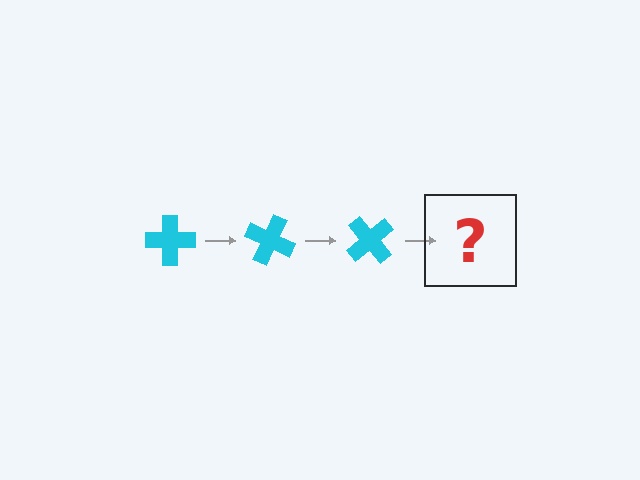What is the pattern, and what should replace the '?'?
The pattern is that the cross rotates 25 degrees each step. The '?' should be a cyan cross rotated 75 degrees.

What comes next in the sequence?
The next element should be a cyan cross rotated 75 degrees.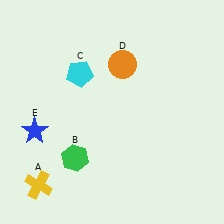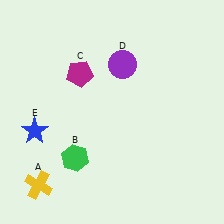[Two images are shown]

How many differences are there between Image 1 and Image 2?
There are 2 differences between the two images.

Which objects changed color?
C changed from cyan to magenta. D changed from orange to purple.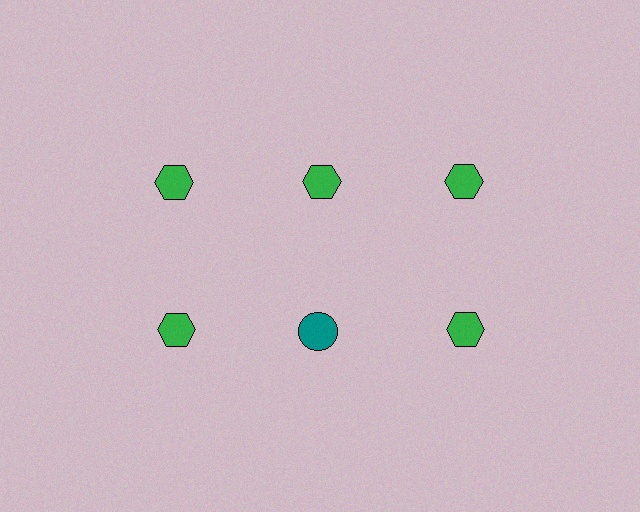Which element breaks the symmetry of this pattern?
The teal circle in the second row, second from left column breaks the symmetry. All other shapes are green hexagons.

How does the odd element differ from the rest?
It differs in both color (teal instead of green) and shape (circle instead of hexagon).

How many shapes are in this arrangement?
There are 6 shapes arranged in a grid pattern.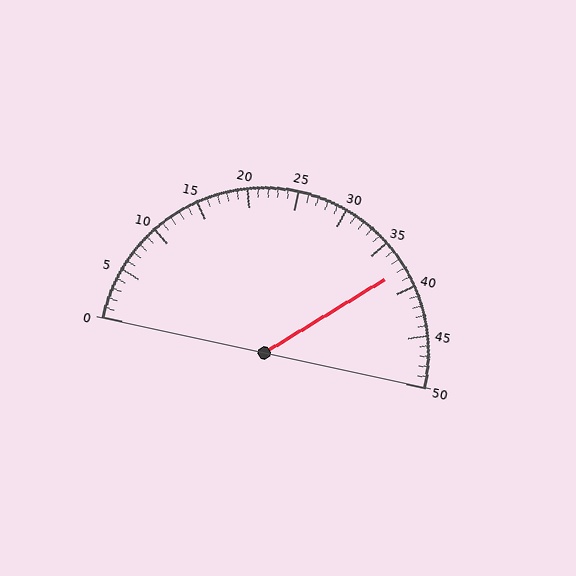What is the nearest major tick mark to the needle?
The nearest major tick mark is 40.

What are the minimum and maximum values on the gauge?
The gauge ranges from 0 to 50.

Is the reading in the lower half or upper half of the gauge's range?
The reading is in the upper half of the range (0 to 50).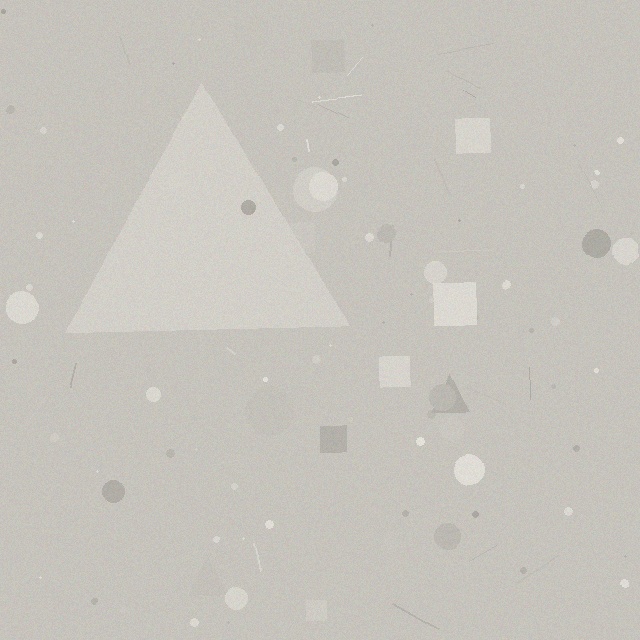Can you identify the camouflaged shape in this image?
The camouflaged shape is a triangle.